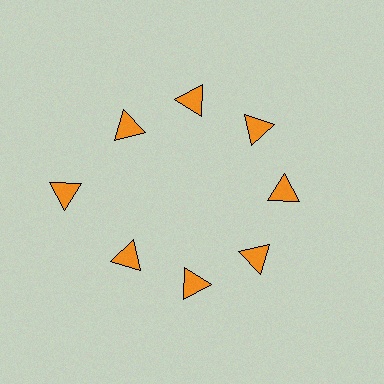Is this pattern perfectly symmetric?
No. The 8 orange triangles are arranged in a ring, but one element near the 9 o'clock position is pushed outward from the center, breaking the 8-fold rotational symmetry.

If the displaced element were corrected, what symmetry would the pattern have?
It would have 8-fold rotational symmetry — the pattern would map onto itself every 45 degrees.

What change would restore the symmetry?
The symmetry would be restored by moving it inward, back onto the ring so that all 8 triangles sit at equal angles and equal distance from the center.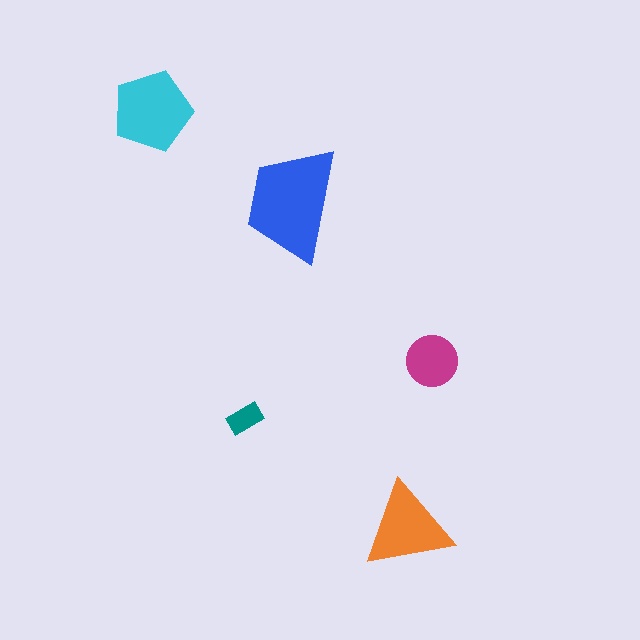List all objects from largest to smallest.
The blue trapezoid, the cyan pentagon, the orange triangle, the magenta circle, the teal rectangle.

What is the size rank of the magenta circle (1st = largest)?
4th.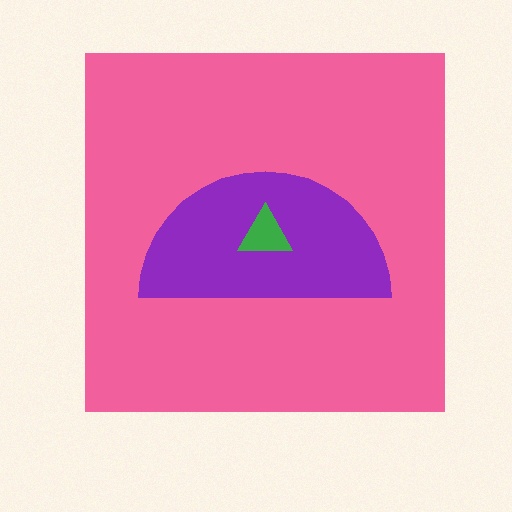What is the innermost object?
The green triangle.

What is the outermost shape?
The pink square.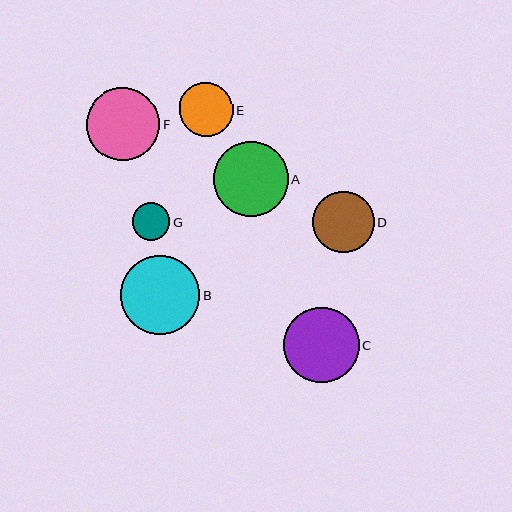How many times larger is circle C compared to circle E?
Circle C is approximately 1.4 times the size of circle E.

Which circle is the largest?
Circle B is the largest with a size of approximately 80 pixels.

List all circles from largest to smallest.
From largest to smallest: B, C, A, F, D, E, G.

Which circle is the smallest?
Circle G is the smallest with a size of approximately 38 pixels.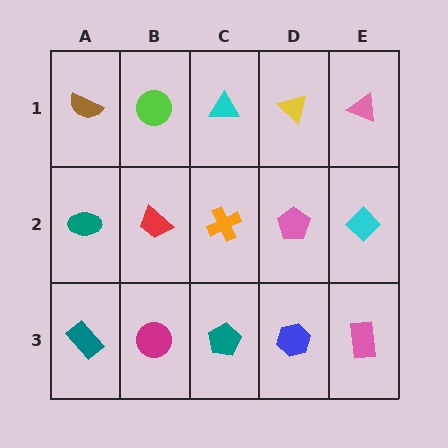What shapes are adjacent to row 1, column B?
A red trapezoid (row 2, column B), a brown semicircle (row 1, column A), a cyan triangle (row 1, column C).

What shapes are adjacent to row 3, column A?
A teal ellipse (row 2, column A), a magenta circle (row 3, column B).